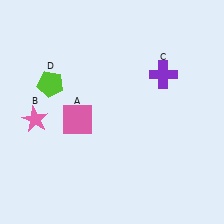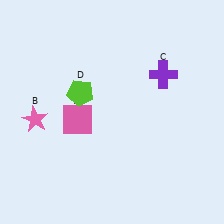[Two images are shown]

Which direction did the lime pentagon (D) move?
The lime pentagon (D) moved right.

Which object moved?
The lime pentagon (D) moved right.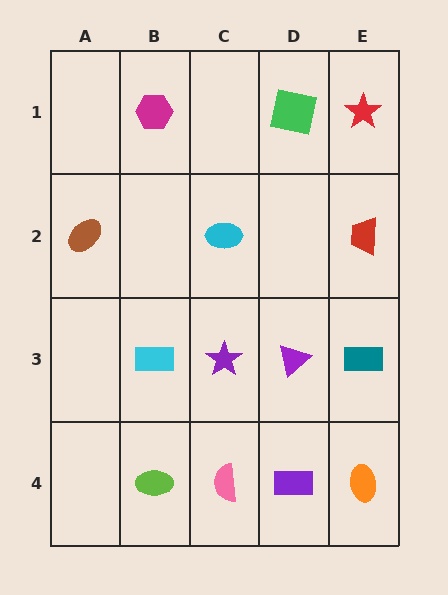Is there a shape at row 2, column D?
No, that cell is empty.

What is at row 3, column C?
A purple star.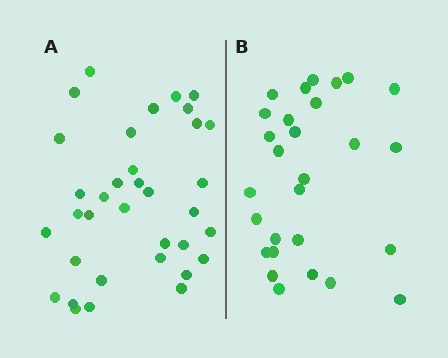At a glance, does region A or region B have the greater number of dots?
Region A (the left region) has more dots.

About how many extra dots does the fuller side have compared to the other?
Region A has roughly 8 or so more dots than region B.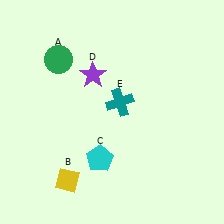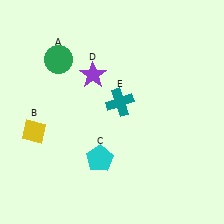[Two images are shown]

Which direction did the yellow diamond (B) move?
The yellow diamond (B) moved up.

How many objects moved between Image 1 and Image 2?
1 object moved between the two images.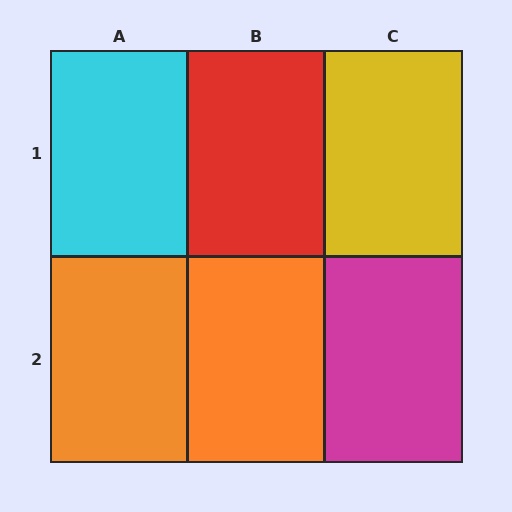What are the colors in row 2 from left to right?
Orange, orange, magenta.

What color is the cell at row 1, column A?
Cyan.